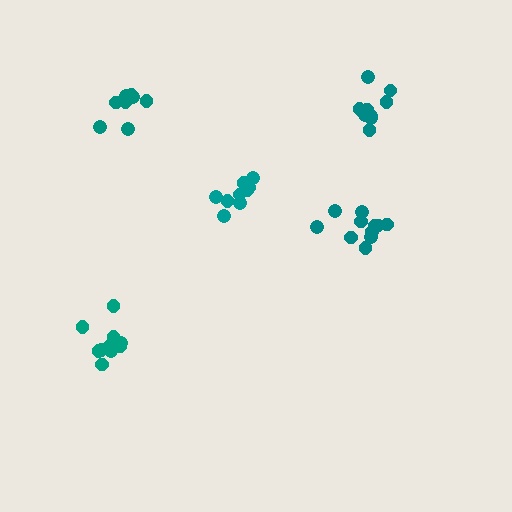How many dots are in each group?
Group 1: 8 dots, Group 2: 9 dots, Group 3: 10 dots, Group 4: 9 dots, Group 5: 11 dots (47 total).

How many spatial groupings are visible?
There are 5 spatial groupings.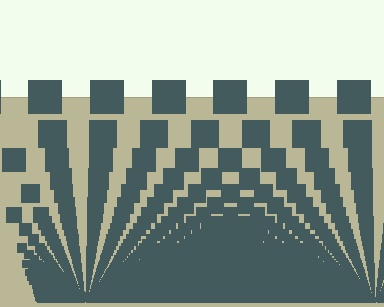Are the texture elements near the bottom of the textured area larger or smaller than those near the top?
Smaller. The gradient is inverted — elements near the bottom are smaller and denser.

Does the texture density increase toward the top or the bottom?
Density increases toward the bottom.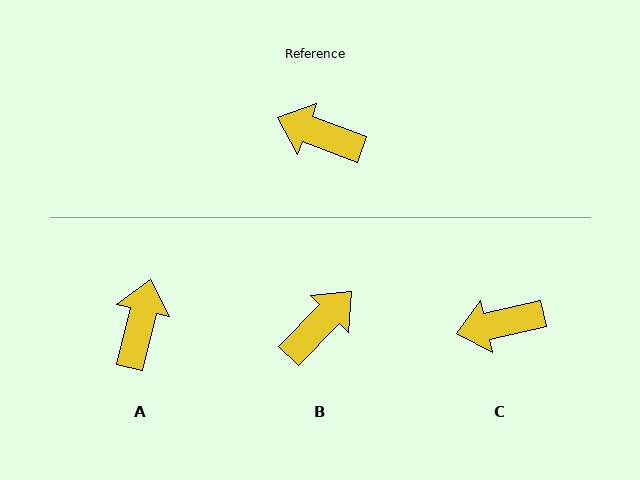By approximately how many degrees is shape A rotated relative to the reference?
Approximately 83 degrees clockwise.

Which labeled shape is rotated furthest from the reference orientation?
B, about 113 degrees away.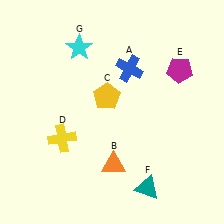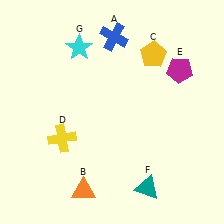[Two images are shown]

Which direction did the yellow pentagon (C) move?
The yellow pentagon (C) moved right.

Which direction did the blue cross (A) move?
The blue cross (A) moved up.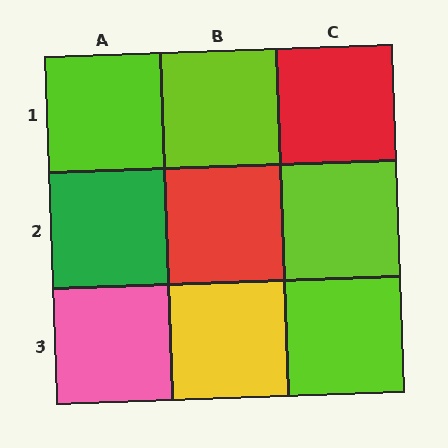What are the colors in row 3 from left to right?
Pink, yellow, lime.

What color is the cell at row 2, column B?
Red.